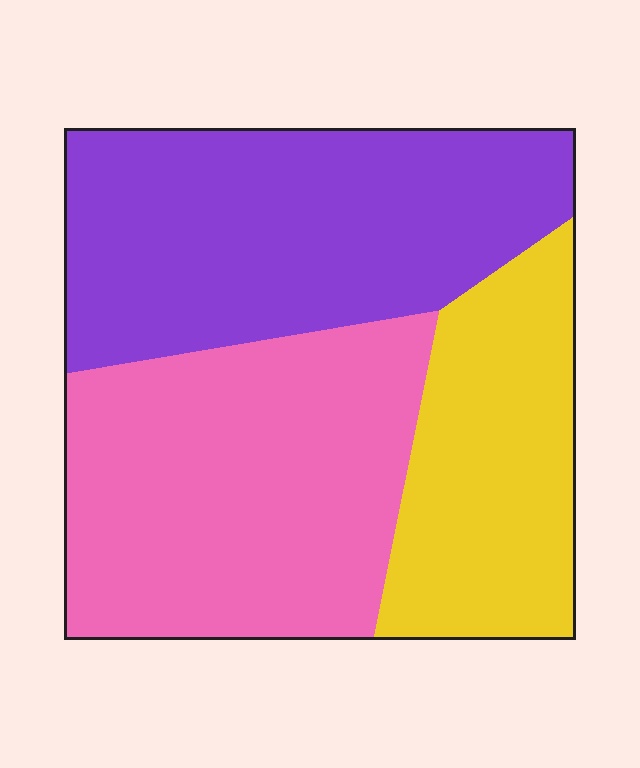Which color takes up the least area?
Yellow, at roughly 25%.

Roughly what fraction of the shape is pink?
Pink takes up between a quarter and a half of the shape.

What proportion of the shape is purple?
Purple covers 38% of the shape.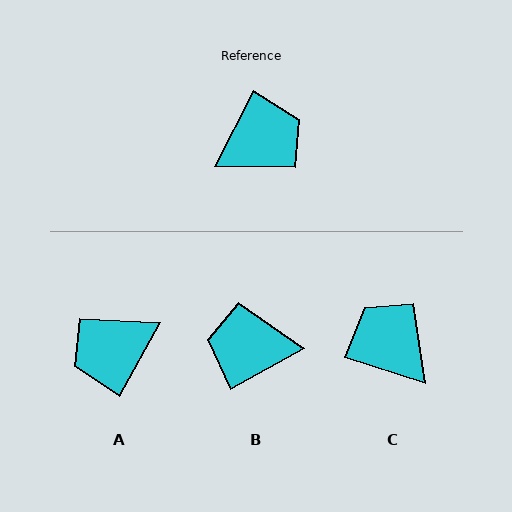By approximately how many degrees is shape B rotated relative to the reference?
Approximately 146 degrees counter-clockwise.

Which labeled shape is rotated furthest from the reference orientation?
A, about 178 degrees away.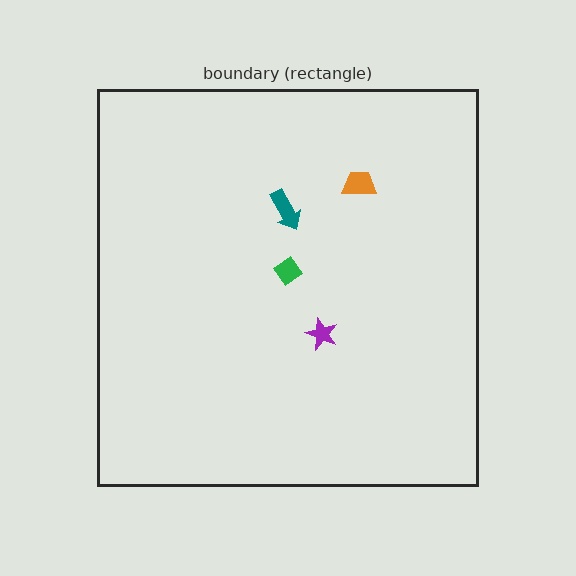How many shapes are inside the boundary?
4 inside, 0 outside.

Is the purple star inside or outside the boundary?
Inside.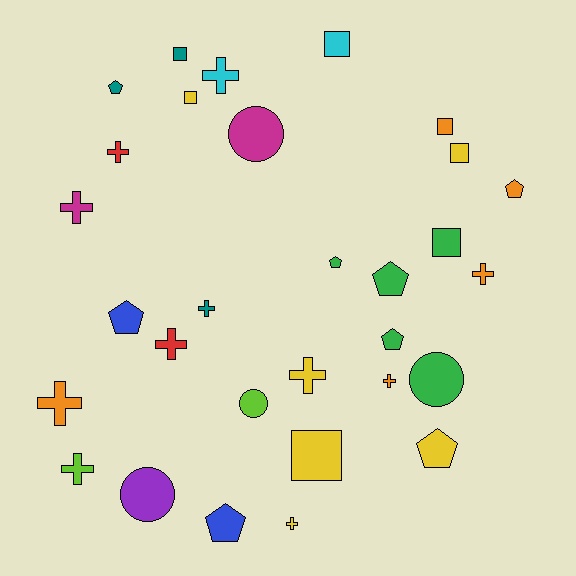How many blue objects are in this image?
There are 2 blue objects.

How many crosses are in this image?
There are 11 crosses.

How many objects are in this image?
There are 30 objects.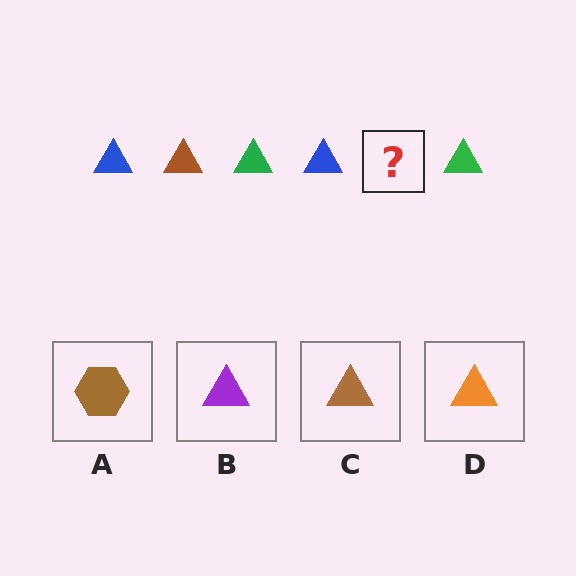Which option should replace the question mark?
Option C.